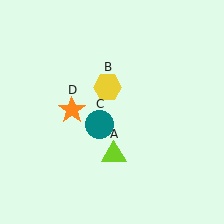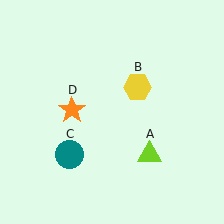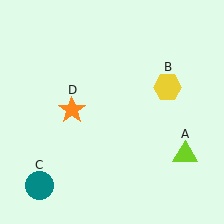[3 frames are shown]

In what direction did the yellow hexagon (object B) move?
The yellow hexagon (object B) moved right.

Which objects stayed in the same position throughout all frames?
Orange star (object D) remained stationary.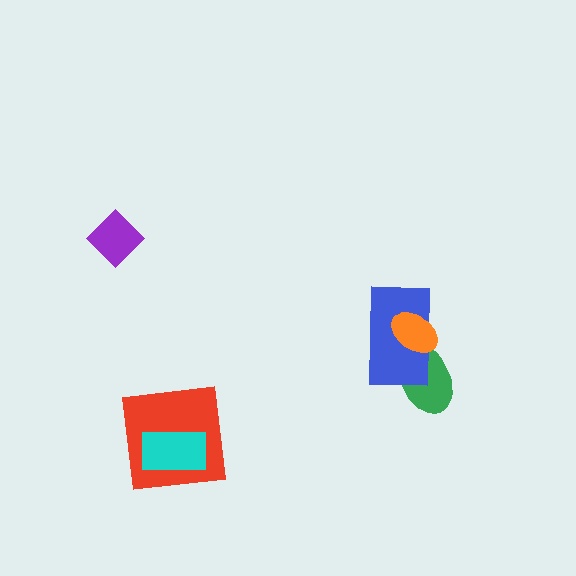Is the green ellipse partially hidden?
Yes, it is partially covered by another shape.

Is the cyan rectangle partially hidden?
No, no other shape covers it.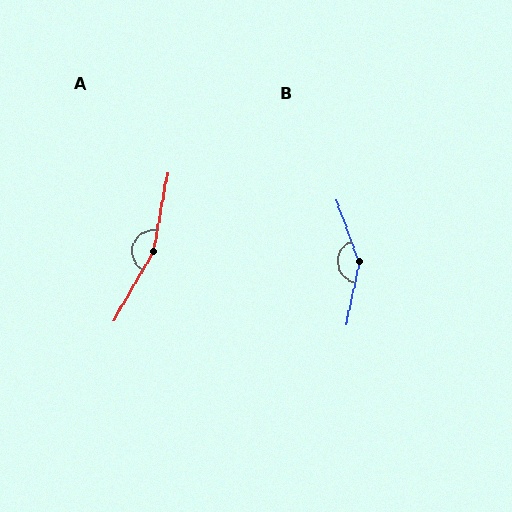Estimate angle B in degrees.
Approximately 148 degrees.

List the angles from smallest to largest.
B (148°), A (161°).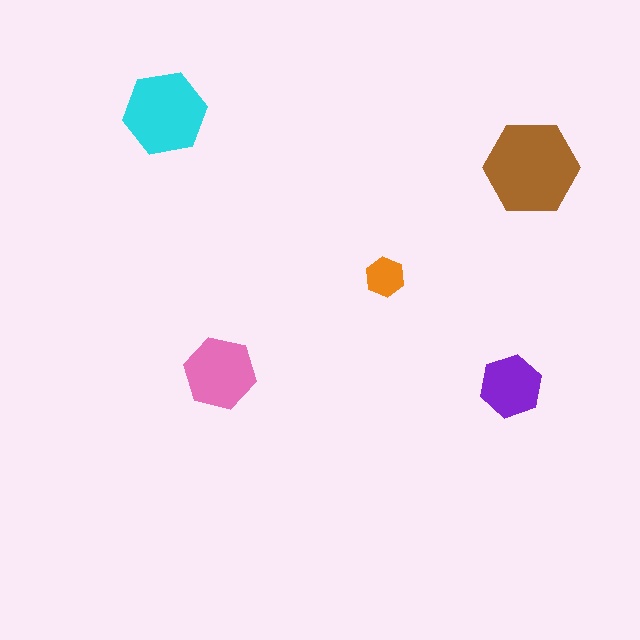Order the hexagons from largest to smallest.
the brown one, the cyan one, the pink one, the purple one, the orange one.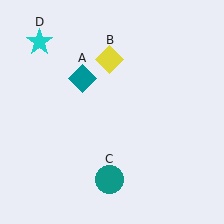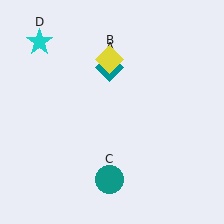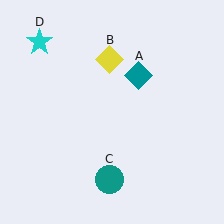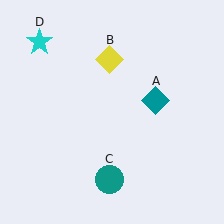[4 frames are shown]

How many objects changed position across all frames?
1 object changed position: teal diamond (object A).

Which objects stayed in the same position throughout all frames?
Yellow diamond (object B) and teal circle (object C) and cyan star (object D) remained stationary.